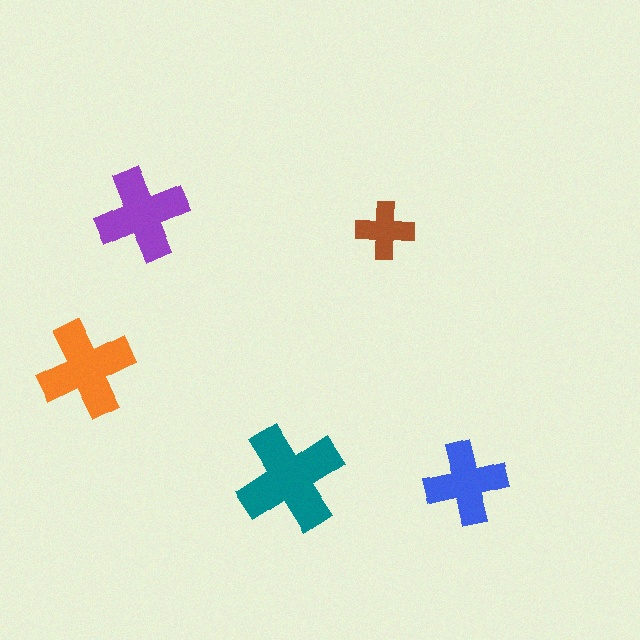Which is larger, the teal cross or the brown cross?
The teal one.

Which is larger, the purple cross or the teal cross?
The teal one.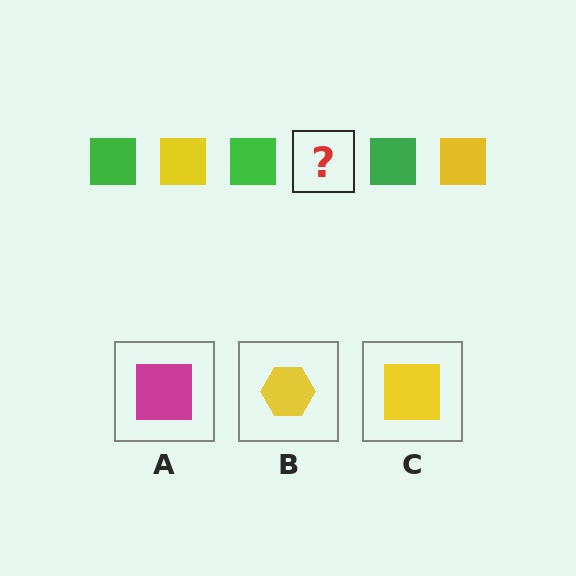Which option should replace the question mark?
Option C.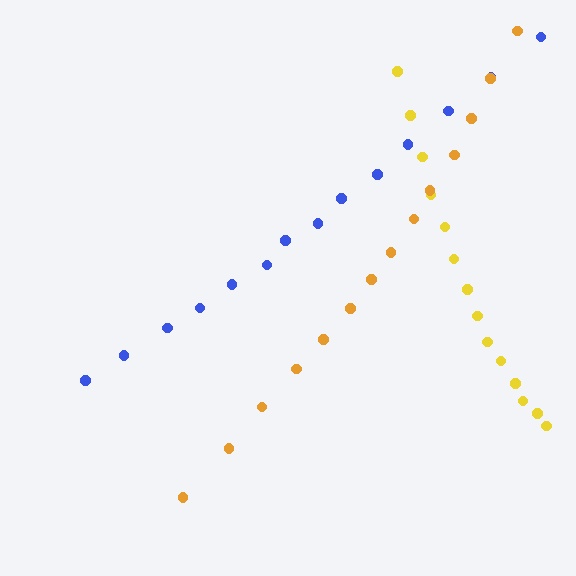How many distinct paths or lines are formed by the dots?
There are 3 distinct paths.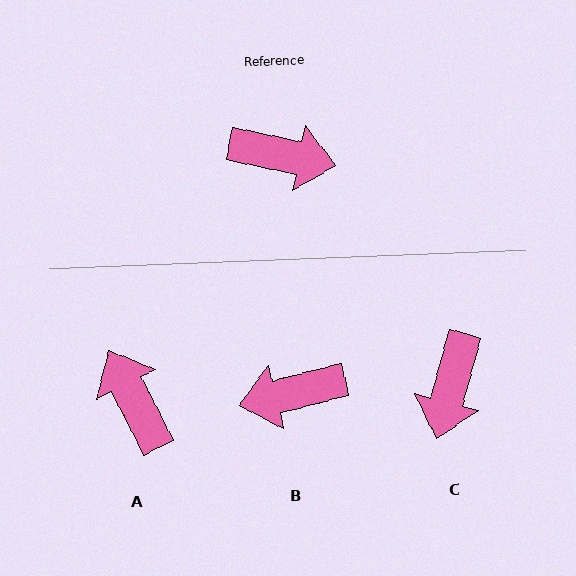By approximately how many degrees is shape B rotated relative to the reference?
Approximately 154 degrees clockwise.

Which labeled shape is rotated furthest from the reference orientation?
B, about 154 degrees away.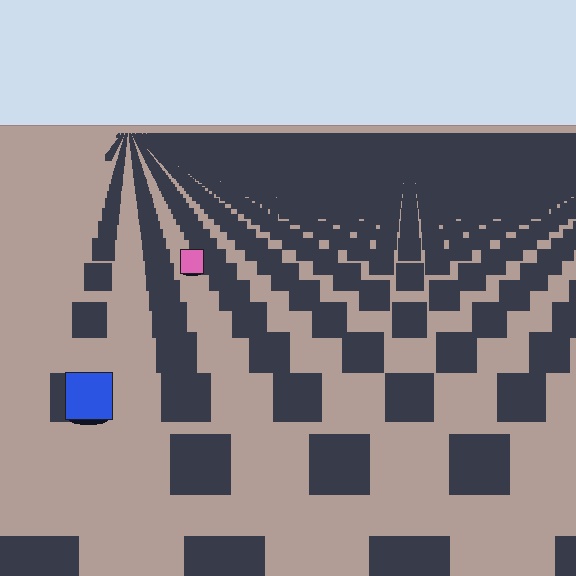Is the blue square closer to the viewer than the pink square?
Yes. The blue square is closer — you can tell from the texture gradient: the ground texture is coarser near it.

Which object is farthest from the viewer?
The pink square is farthest from the viewer. It appears smaller and the ground texture around it is denser.